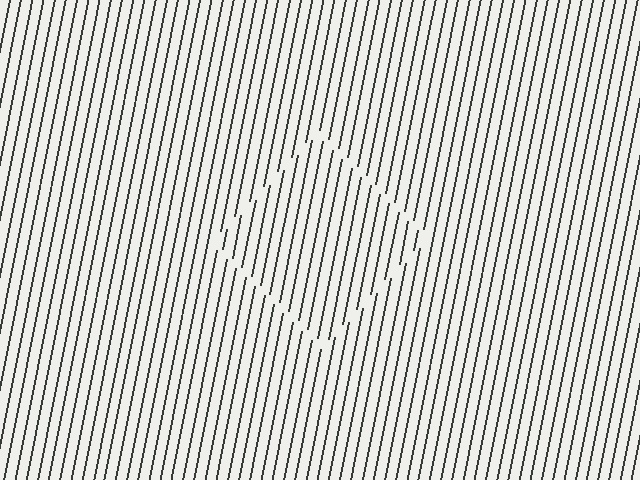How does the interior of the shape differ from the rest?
The interior of the shape contains the same grating, shifted by half a period — the contour is defined by the phase discontinuity where line-ends from the inner and outer gratings abut.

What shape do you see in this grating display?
An illusory square. The interior of the shape contains the same grating, shifted by half a period — the contour is defined by the phase discontinuity where line-ends from the inner and outer gratings abut.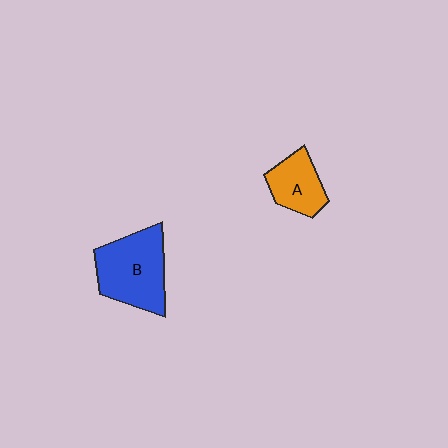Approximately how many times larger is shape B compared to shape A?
Approximately 1.7 times.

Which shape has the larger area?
Shape B (blue).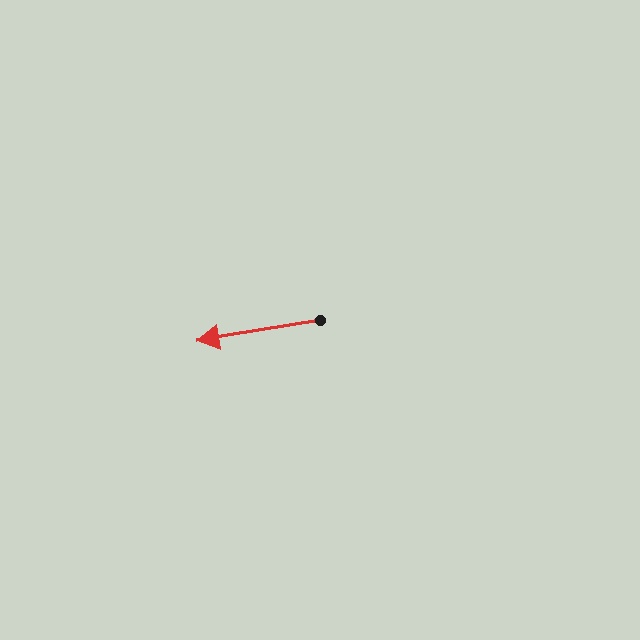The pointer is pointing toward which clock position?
Roughly 9 o'clock.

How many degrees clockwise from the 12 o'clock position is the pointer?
Approximately 260 degrees.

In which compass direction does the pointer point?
West.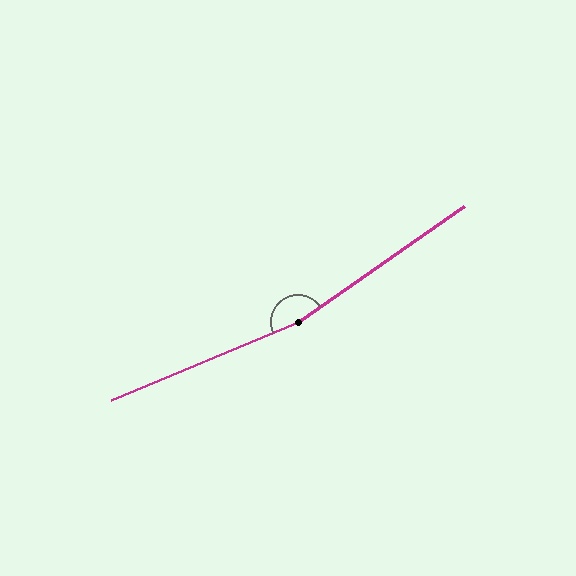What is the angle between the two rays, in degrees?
Approximately 168 degrees.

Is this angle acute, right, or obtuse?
It is obtuse.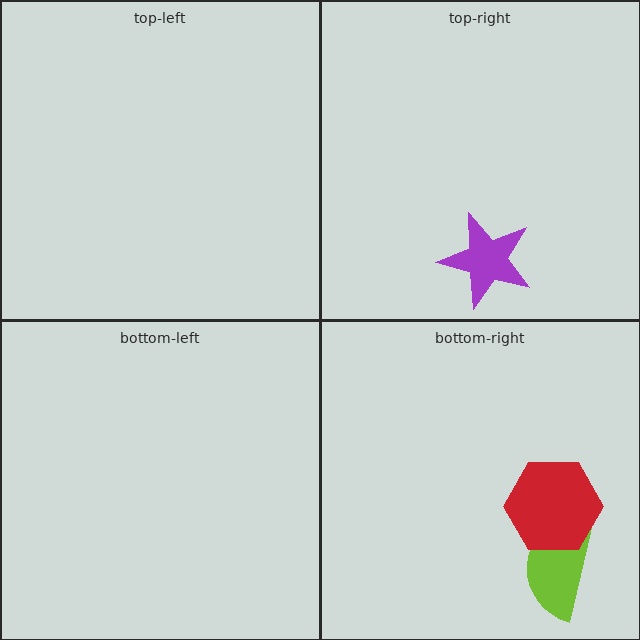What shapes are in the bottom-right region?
The lime semicircle, the red hexagon.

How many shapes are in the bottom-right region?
2.